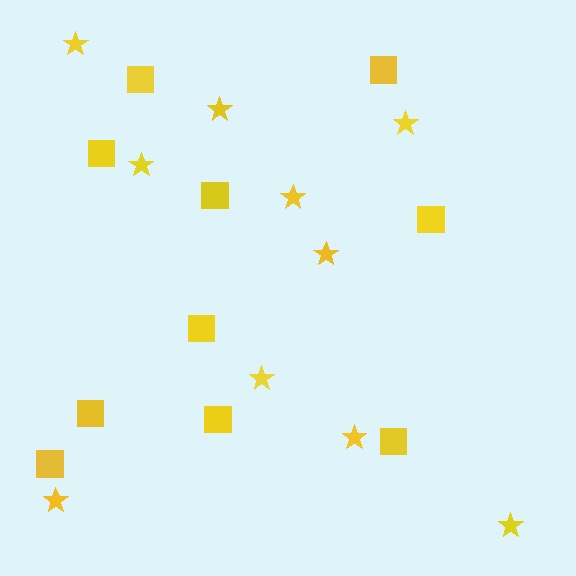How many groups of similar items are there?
There are 2 groups: one group of squares (10) and one group of stars (10).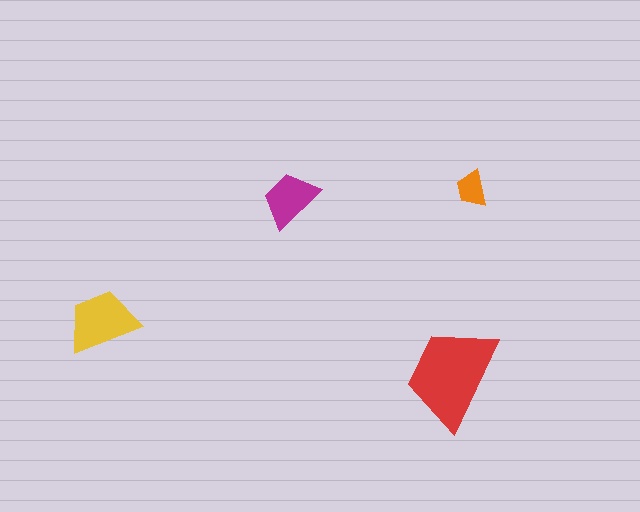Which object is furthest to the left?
The yellow trapezoid is leftmost.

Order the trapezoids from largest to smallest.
the red one, the yellow one, the magenta one, the orange one.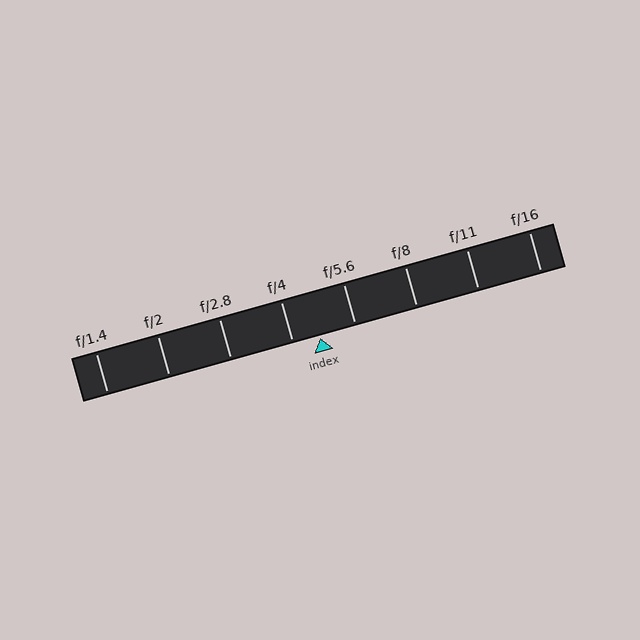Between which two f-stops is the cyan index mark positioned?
The index mark is between f/4 and f/5.6.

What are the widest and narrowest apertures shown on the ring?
The widest aperture shown is f/1.4 and the narrowest is f/16.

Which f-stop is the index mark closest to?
The index mark is closest to f/4.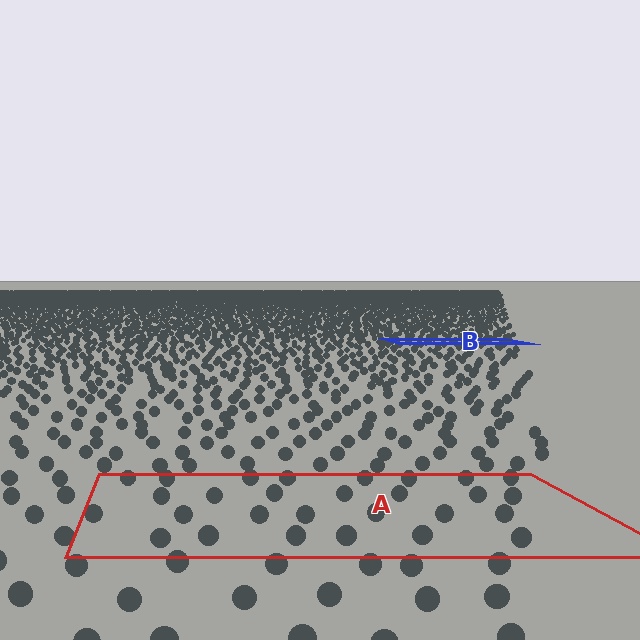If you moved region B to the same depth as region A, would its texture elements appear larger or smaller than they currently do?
They would appear larger. At a closer depth, the same texture elements are projected at a bigger on-screen size.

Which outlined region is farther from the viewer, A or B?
Region B is farther from the viewer — the texture elements inside it appear smaller and more densely packed.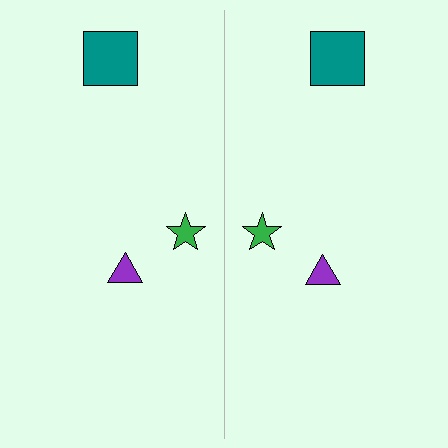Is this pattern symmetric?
Yes, this pattern has bilateral (reflection) symmetry.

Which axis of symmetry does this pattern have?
The pattern has a vertical axis of symmetry running through the center of the image.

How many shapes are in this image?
There are 6 shapes in this image.